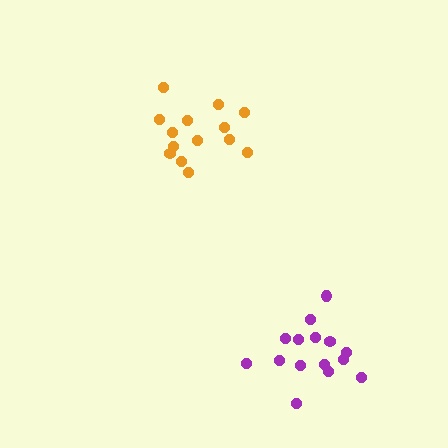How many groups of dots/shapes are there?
There are 2 groups.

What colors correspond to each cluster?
The clusters are colored: purple, orange.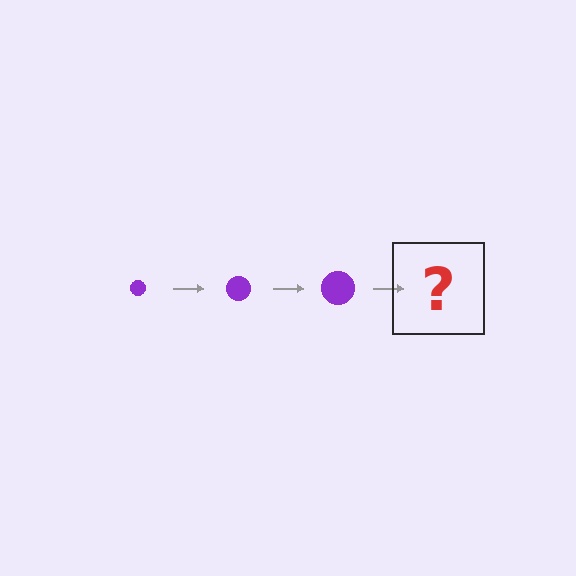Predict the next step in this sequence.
The next step is a purple circle, larger than the previous one.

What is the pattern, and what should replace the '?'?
The pattern is that the circle gets progressively larger each step. The '?' should be a purple circle, larger than the previous one.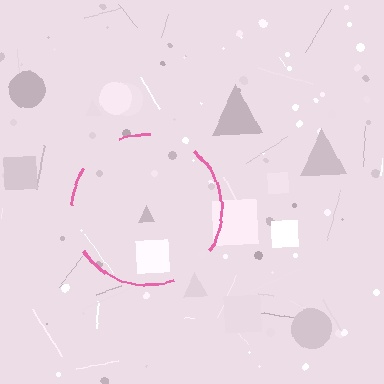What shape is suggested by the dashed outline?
The dashed outline suggests a circle.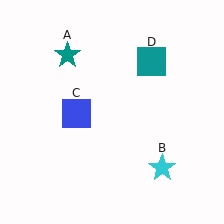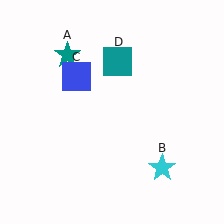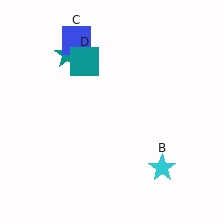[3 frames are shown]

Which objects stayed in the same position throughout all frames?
Teal star (object A) and cyan star (object B) remained stationary.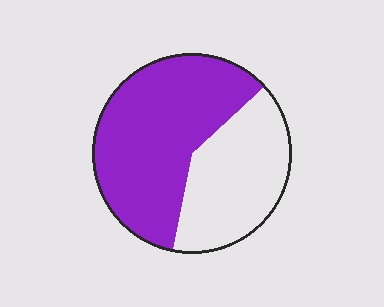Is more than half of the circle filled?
Yes.